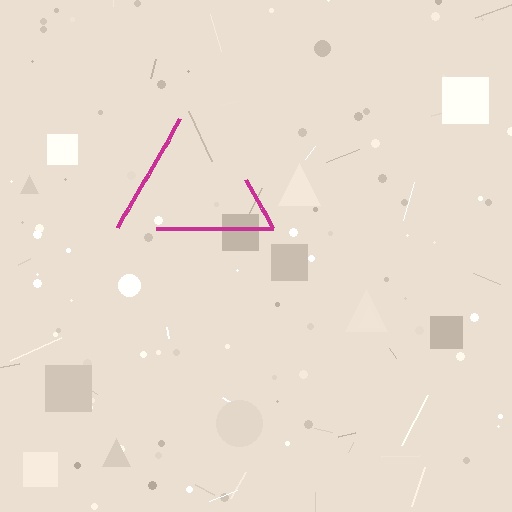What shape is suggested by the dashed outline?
The dashed outline suggests a triangle.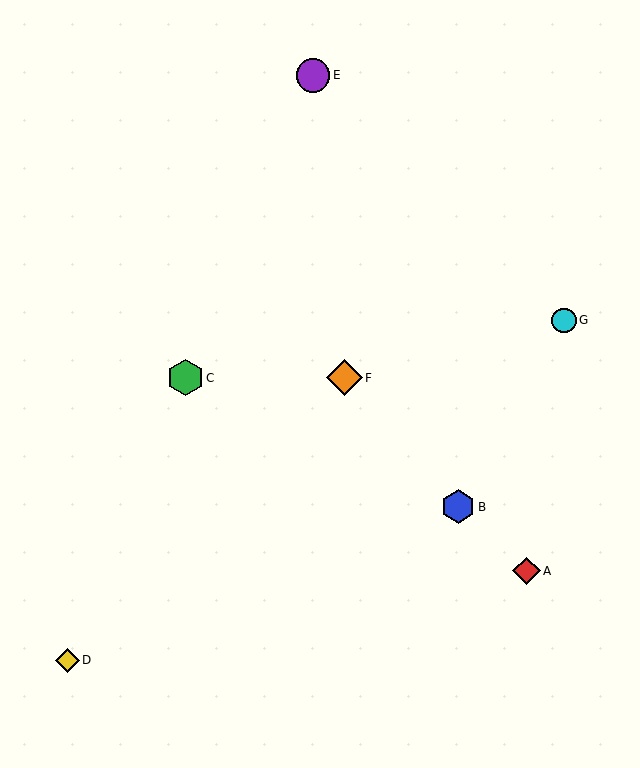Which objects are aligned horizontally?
Objects C, F are aligned horizontally.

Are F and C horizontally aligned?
Yes, both are at y≈378.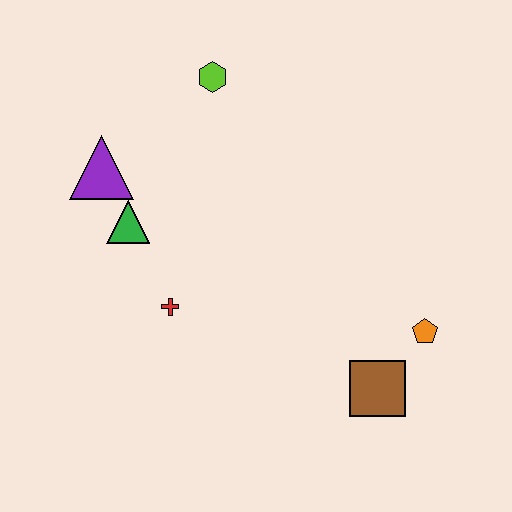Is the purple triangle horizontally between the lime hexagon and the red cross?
No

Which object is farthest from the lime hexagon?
The brown square is farthest from the lime hexagon.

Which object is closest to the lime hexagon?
The purple triangle is closest to the lime hexagon.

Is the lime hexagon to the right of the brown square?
No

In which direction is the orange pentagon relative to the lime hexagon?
The orange pentagon is below the lime hexagon.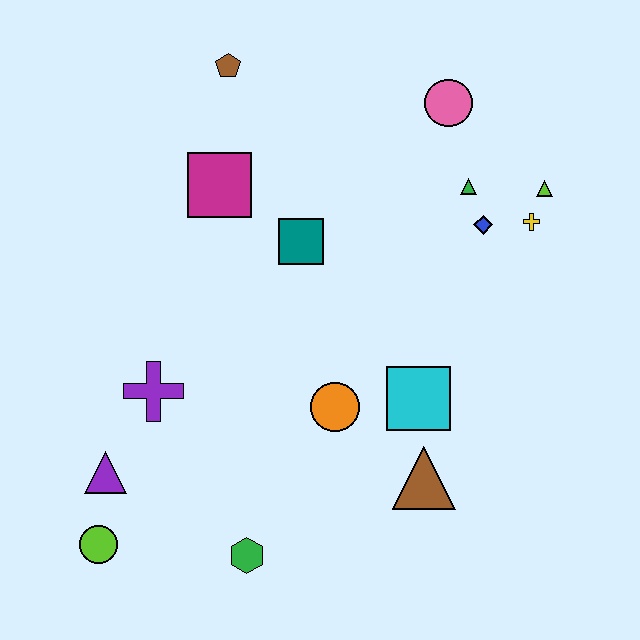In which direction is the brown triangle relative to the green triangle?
The brown triangle is below the green triangle.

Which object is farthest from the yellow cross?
The lime circle is farthest from the yellow cross.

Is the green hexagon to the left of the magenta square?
No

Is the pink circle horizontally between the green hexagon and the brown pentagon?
No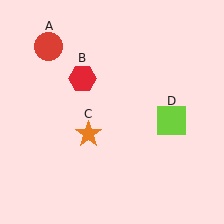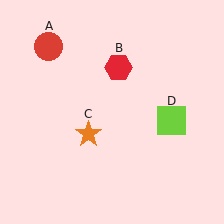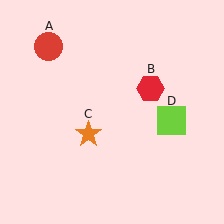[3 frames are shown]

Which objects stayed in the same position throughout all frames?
Red circle (object A) and orange star (object C) and lime square (object D) remained stationary.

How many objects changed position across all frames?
1 object changed position: red hexagon (object B).